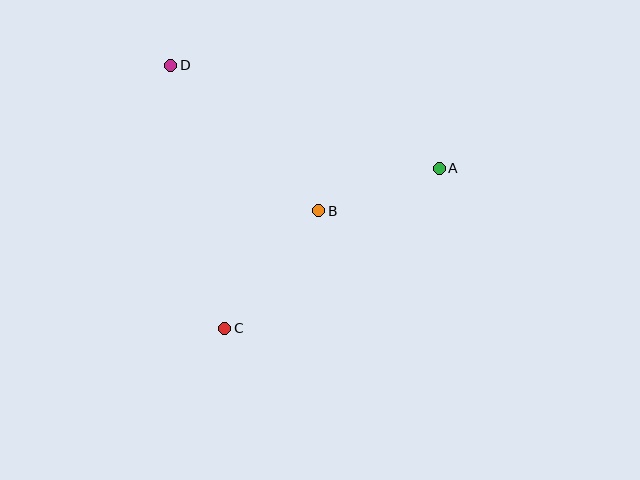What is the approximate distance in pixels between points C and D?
The distance between C and D is approximately 269 pixels.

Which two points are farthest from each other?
Points A and D are farthest from each other.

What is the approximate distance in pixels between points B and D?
The distance between B and D is approximately 208 pixels.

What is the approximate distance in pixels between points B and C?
The distance between B and C is approximately 151 pixels.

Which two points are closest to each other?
Points A and B are closest to each other.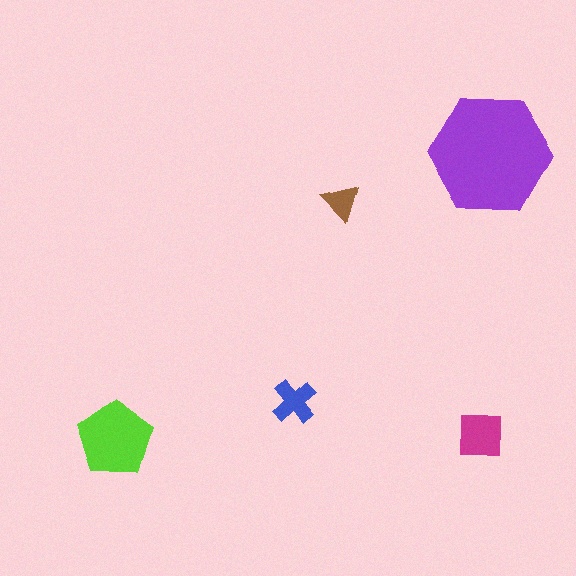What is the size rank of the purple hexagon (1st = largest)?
1st.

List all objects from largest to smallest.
The purple hexagon, the lime pentagon, the magenta square, the blue cross, the brown triangle.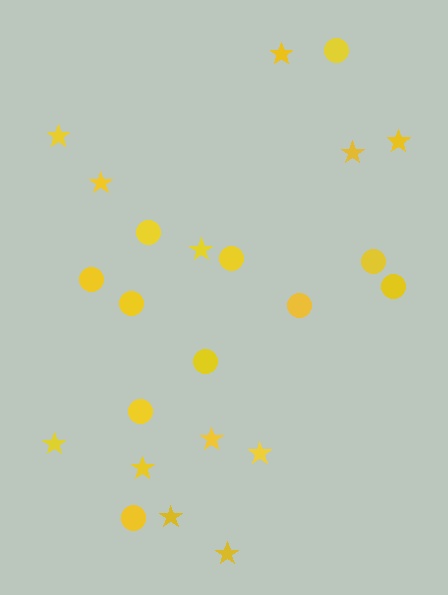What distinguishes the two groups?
There are 2 groups: one group of stars (12) and one group of circles (11).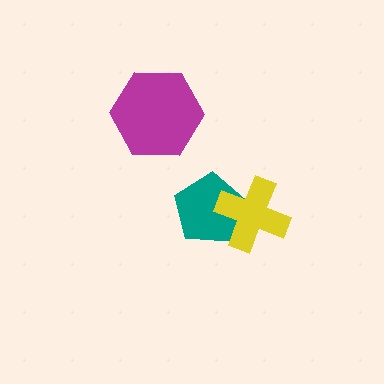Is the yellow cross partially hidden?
No, no other shape covers it.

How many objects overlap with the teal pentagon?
1 object overlaps with the teal pentagon.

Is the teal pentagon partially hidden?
Yes, it is partially covered by another shape.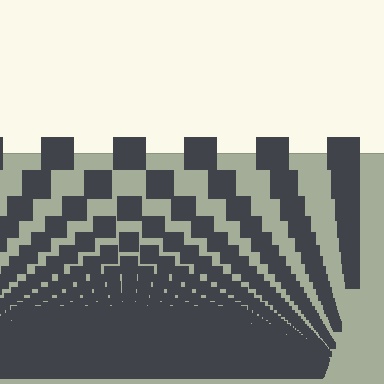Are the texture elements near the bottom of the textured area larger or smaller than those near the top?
Smaller. The gradient is inverted — elements near the bottom are smaller and denser.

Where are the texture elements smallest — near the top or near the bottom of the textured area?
Near the bottom.